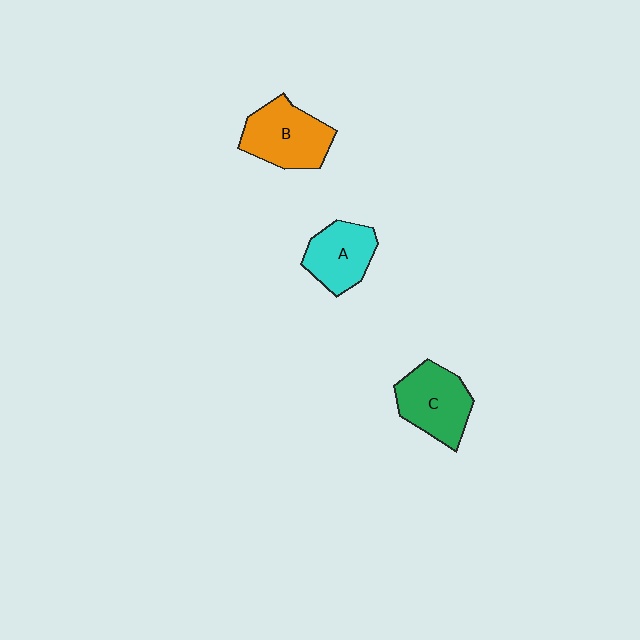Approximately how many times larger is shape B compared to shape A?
Approximately 1.2 times.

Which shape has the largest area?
Shape B (orange).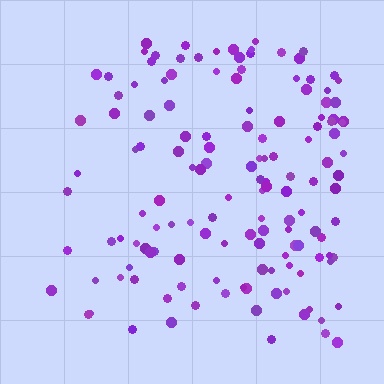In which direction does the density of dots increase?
From left to right, with the right side densest.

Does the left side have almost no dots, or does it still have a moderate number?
Still a moderate number, just noticeably fewer than the right.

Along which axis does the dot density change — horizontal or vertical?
Horizontal.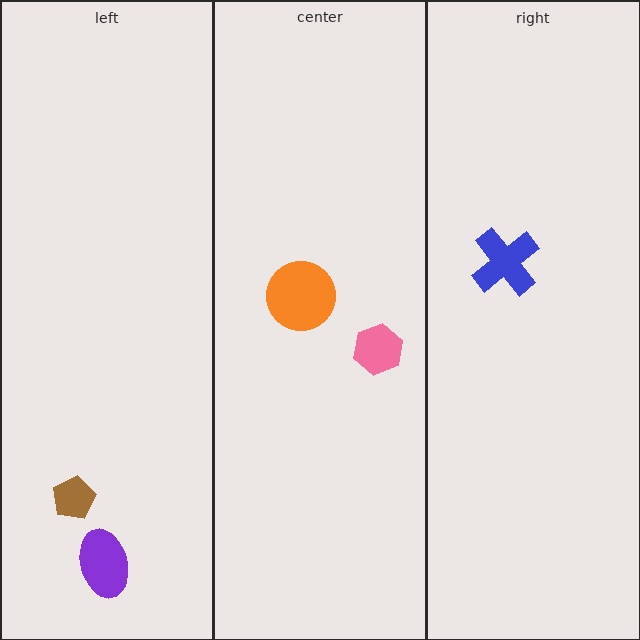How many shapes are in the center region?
2.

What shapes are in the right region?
The blue cross.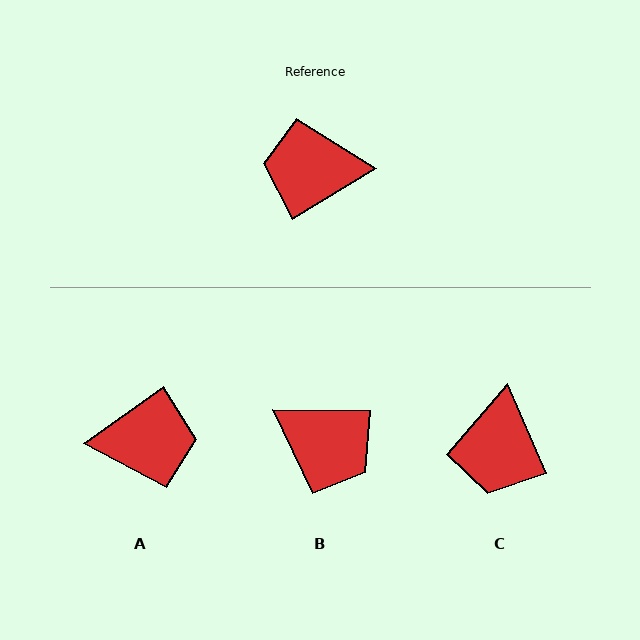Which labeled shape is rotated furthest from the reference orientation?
A, about 176 degrees away.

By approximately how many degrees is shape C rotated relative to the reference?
Approximately 82 degrees counter-clockwise.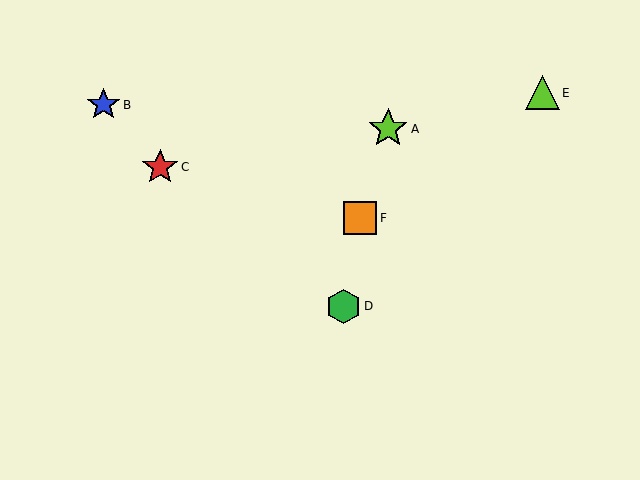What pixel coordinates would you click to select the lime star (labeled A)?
Click at (388, 129) to select the lime star A.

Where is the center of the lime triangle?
The center of the lime triangle is at (542, 93).